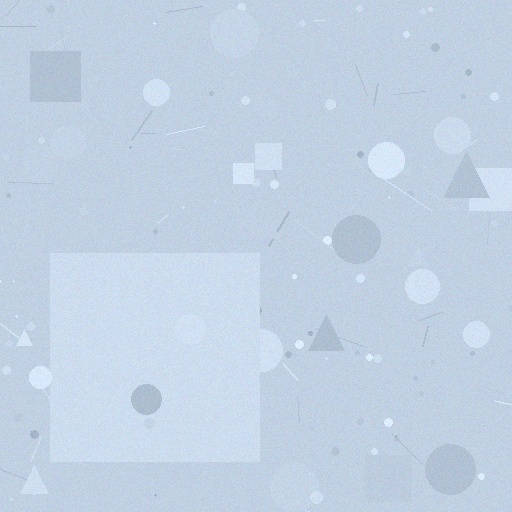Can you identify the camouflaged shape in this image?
The camouflaged shape is a square.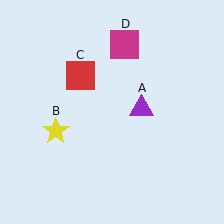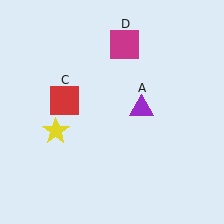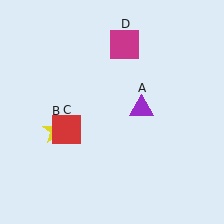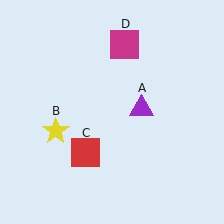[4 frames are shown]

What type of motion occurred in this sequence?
The red square (object C) rotated counterclockwise around the center of the scene.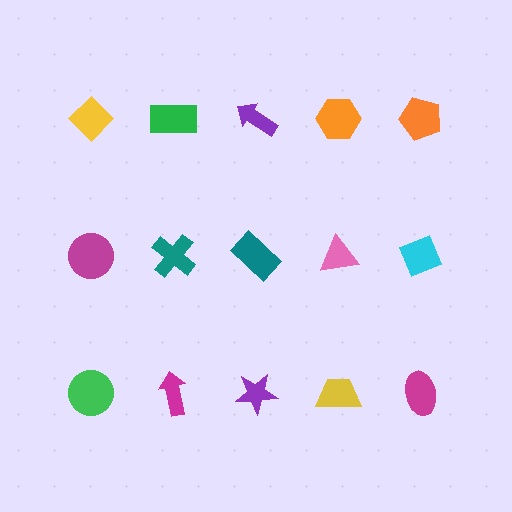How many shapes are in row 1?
5 shapes.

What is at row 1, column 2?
A green rectangle.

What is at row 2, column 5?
A cyan diamond.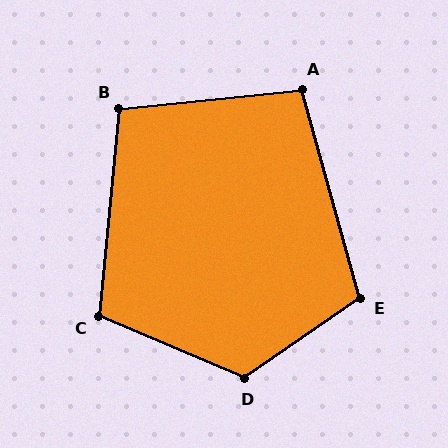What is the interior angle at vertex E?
Approximately 109 degrees (obtuse).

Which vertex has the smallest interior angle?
A, at approximately 99 degrees.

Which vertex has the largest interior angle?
D, at approximately 123 degrees.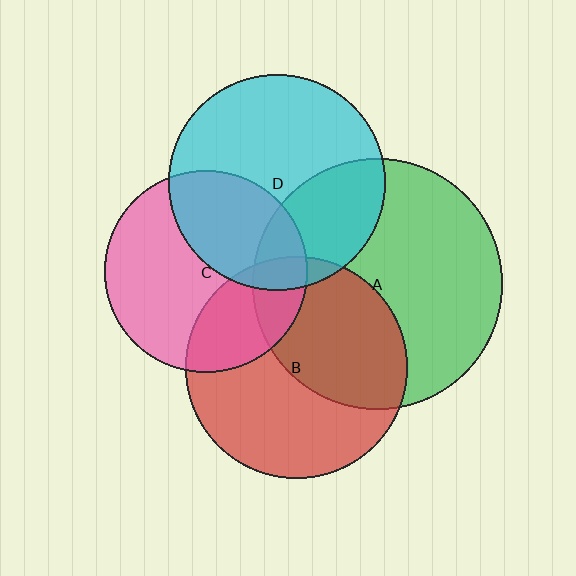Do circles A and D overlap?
Yes.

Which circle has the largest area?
Circle A (green).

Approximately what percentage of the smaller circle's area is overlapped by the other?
Approximately 30%.